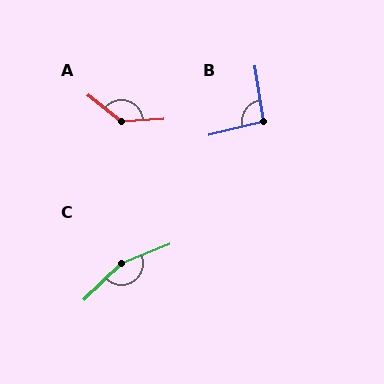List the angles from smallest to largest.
B (95°), A (138°), C (159°).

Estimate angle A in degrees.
Approximately 138 degrees.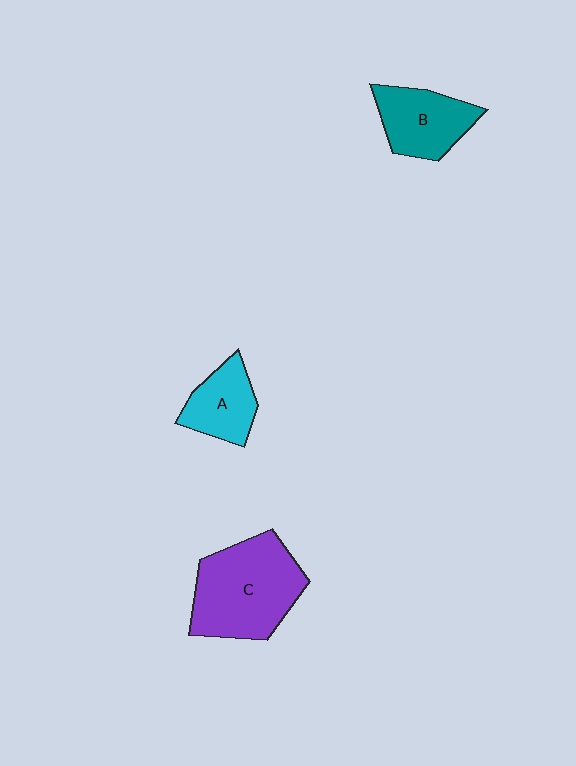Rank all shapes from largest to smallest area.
From largest to smallest: C (purple), B (teal), A (cyan).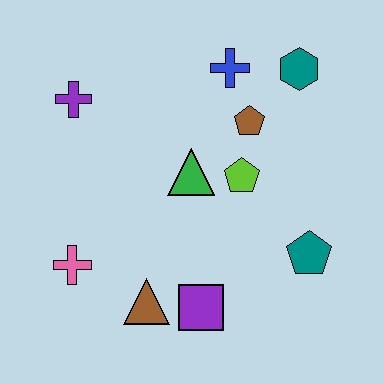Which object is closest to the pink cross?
The brown triangle is closest to the pink cross.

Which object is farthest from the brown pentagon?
The pink cross is farthest from the brown pentagon.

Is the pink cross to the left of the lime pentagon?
Yes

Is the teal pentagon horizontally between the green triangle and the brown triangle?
No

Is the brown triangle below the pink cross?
Yes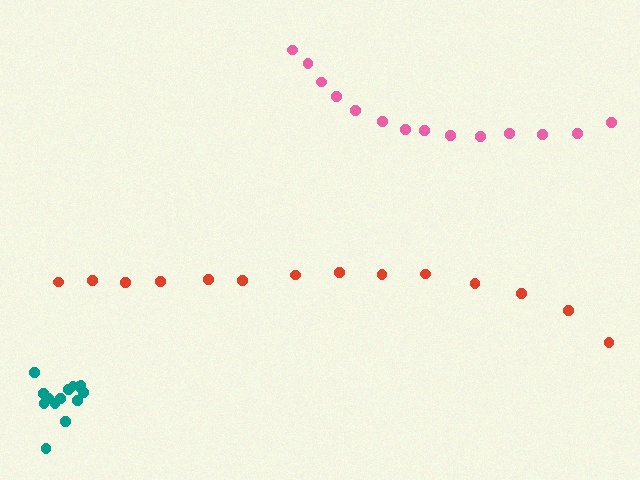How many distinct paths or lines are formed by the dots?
There are 3 distinct paths.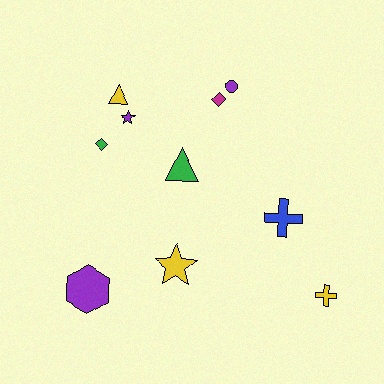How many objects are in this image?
There are 10 objects.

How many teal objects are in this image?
There are no teal objects.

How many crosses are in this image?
There are 2 crosses.